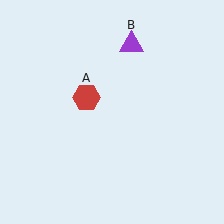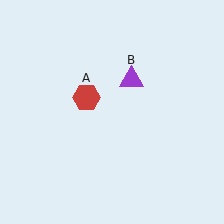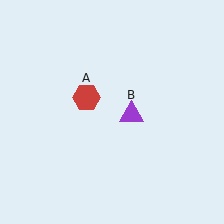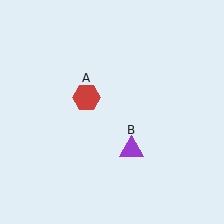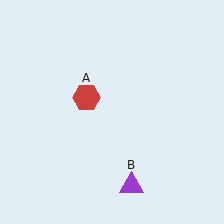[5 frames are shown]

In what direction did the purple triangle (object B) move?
The purple triangle (object B) moved down.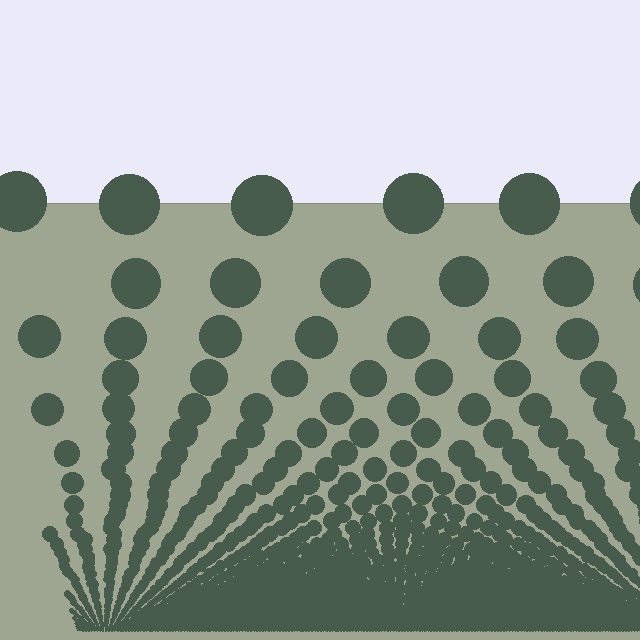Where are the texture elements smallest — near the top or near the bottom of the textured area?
Near the bottom.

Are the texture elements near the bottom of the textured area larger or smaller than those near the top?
Smaller. The gradient is inverted — elements near the bottom are smaller and denser.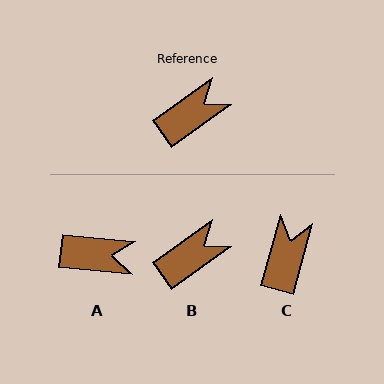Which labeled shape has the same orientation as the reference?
B.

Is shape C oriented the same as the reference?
No, it is off by about 40 degrees.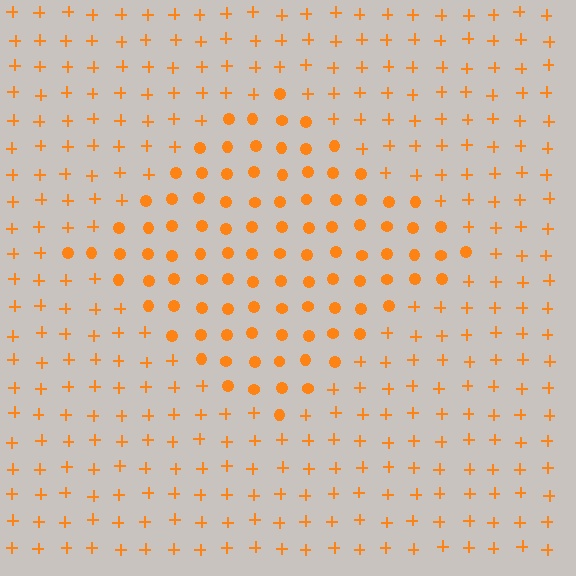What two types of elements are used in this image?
The image uses circles inside the diamond region and plus signs outside it.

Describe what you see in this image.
The image is filled with small orange elements arranged in a uniform grid. A diamond-shaped region contains circles, while the surrounding area contains plus signs. The boundary is defined purely by the change in element shape.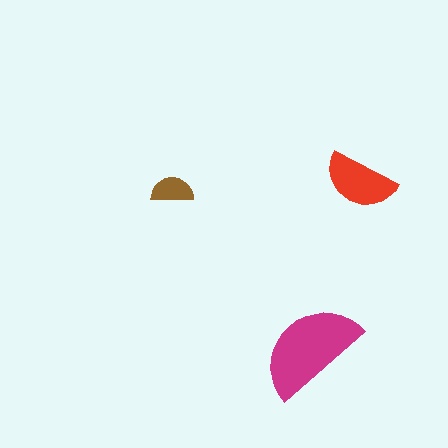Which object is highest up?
The red semicircle is topmost.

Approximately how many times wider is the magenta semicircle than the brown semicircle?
About 2.5 times wider.